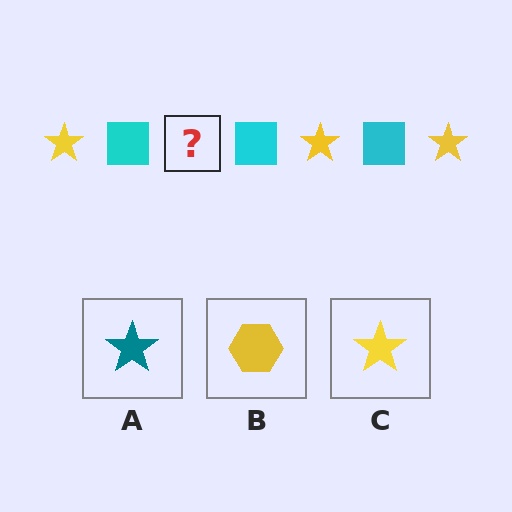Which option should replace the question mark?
Option C.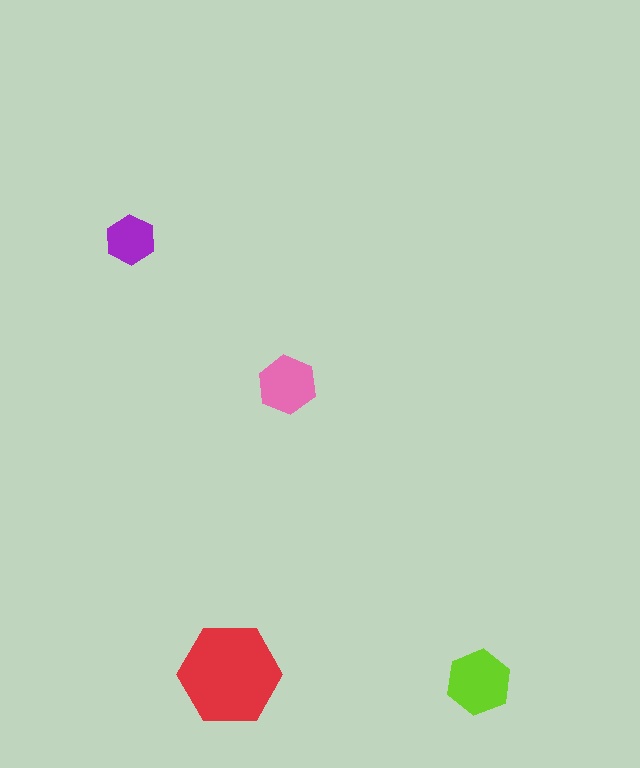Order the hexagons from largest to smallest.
the red one, the lime one, the pink one, the purple one.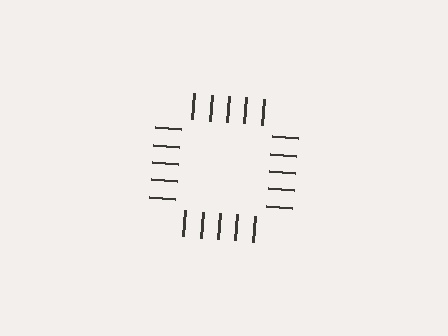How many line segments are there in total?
20 — 5 along each of the 4 edges.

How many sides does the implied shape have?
4 sides — the line-ends trace a square.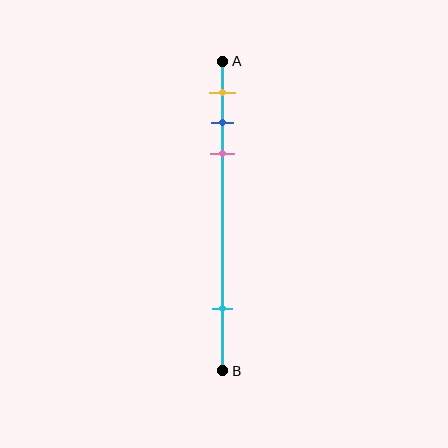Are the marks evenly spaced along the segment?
No, the marks are not evenly spaced.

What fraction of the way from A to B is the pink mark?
The pink mark is approximately 30% (0.3) of the way from A to B.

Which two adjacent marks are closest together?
The blue and pink marks are the closest adjacent pair.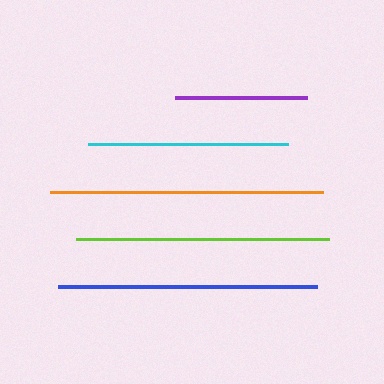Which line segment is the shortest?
The purple line is the shortest at approximately 131 pixels.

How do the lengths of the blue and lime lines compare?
The blue and lime lines are approximately the same length.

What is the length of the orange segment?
The orange segment is approximately 273 pixels long.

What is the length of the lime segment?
The lime segment is approximately 253 pixels long.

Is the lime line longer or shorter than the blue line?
The blue line is longer than the lime line.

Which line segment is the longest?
The orange line is the longest at approximately 273 pixels.